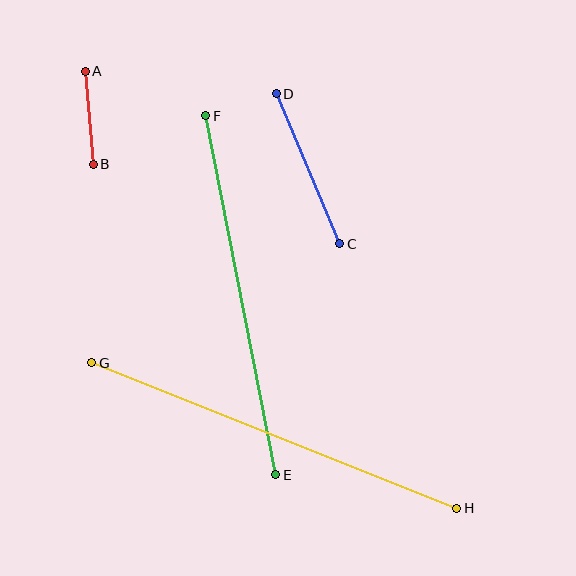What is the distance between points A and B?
The distance is approximately 93 pixels.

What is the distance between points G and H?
The distance is approximately 393 pixels.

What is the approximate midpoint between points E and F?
The midpoint is at approximately (241, 295) pixels.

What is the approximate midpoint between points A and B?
The midpoint is at approximately (89, 118) pixels.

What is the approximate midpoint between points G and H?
The midpoint is at approximately (274, 435) pixels.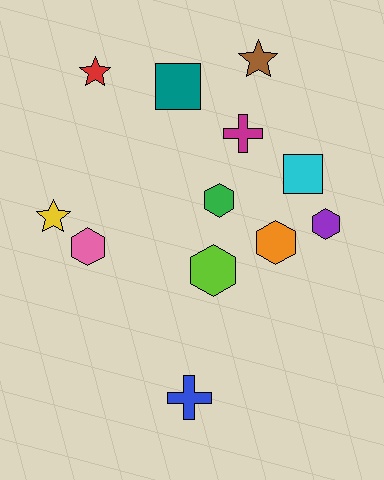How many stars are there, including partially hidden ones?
There are 3 stars.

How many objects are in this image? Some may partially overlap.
There are 12 objects.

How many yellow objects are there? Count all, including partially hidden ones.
There is 1 yellow object.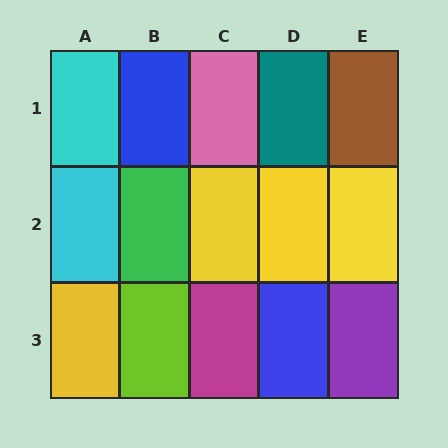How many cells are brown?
1 cell is brown.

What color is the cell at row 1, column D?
Teal.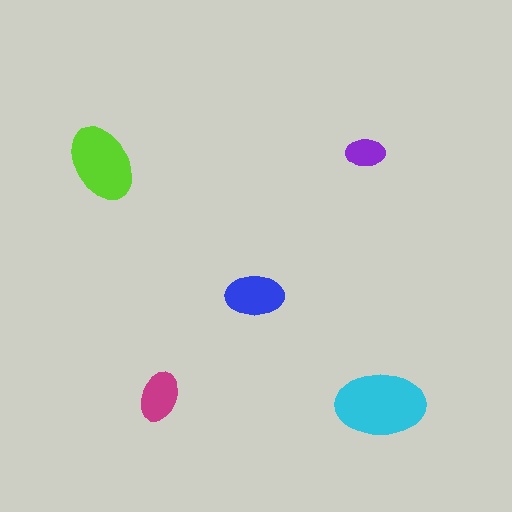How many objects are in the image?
There are 5 objects in the image.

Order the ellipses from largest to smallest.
the cyan one, the lime one, the blue one, the magenta one, the purple one.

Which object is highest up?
The purple ellipse is topmost.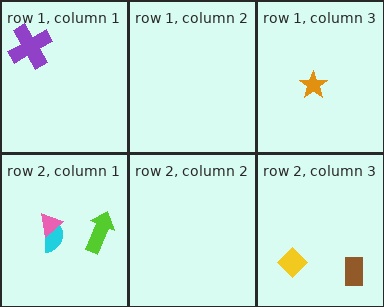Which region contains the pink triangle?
The row 2, column 1 region.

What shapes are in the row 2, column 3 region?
The yellow diamond, the brown rectangle.